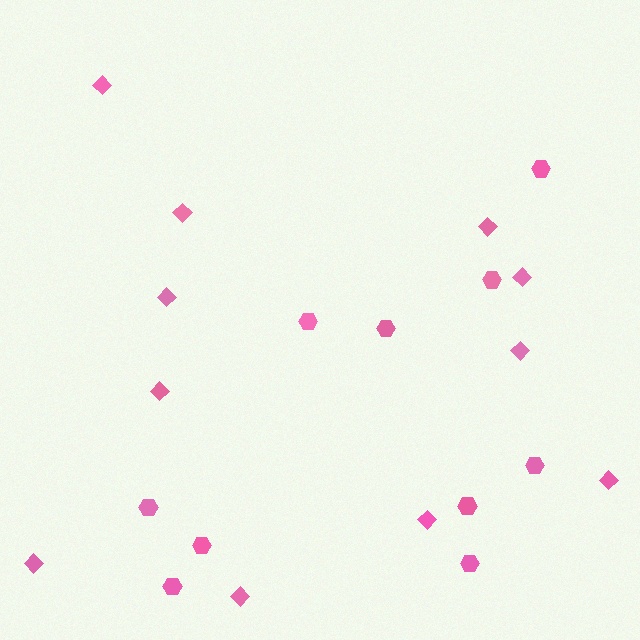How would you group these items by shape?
There are 2 groups: one group of diamonds (11) and one group of hexagons (10).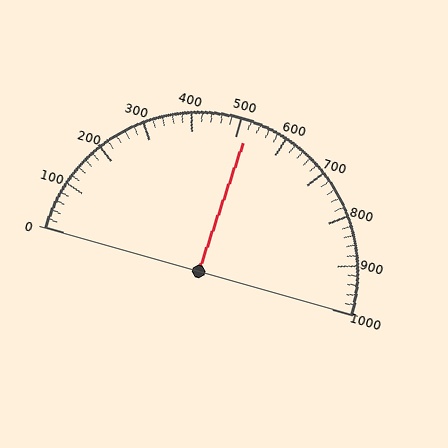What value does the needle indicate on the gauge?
The needle indicates approximately 520.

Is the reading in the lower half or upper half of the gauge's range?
The reading is in the upper half of the range (0 to 1000).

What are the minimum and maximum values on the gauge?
The gauge ranges from 0 to 1000.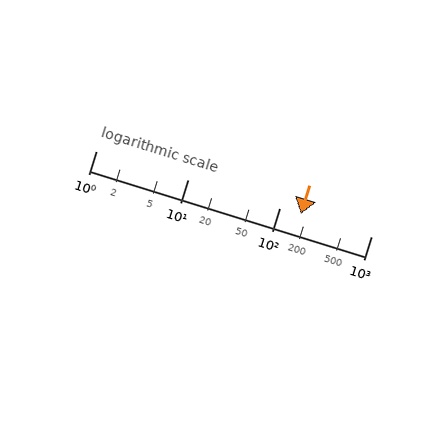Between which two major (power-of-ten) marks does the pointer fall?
The pointer is between 100 and 1000.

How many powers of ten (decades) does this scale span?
The scale spans 3 decades, from 1 to 1000.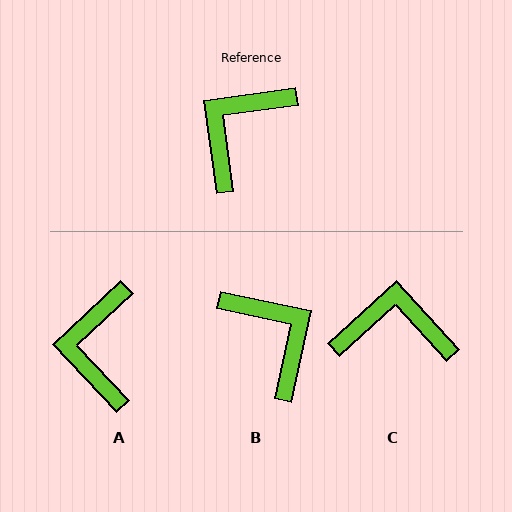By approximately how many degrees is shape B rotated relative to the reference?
Approximately 110 degrees clockwise.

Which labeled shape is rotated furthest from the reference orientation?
B, about 110 degrees away.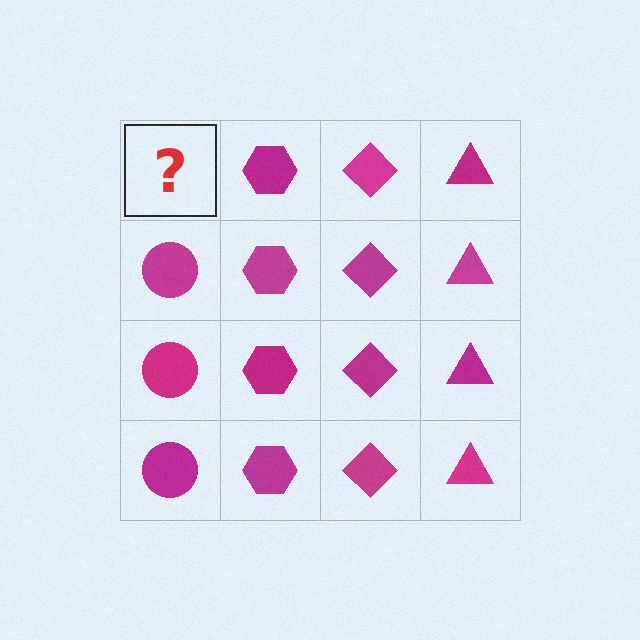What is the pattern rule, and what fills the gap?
The rule is that each column has a consistent shape. The gap should be filled with a magenta circle.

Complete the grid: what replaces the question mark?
The question mark should be replaced with a magenta circle.